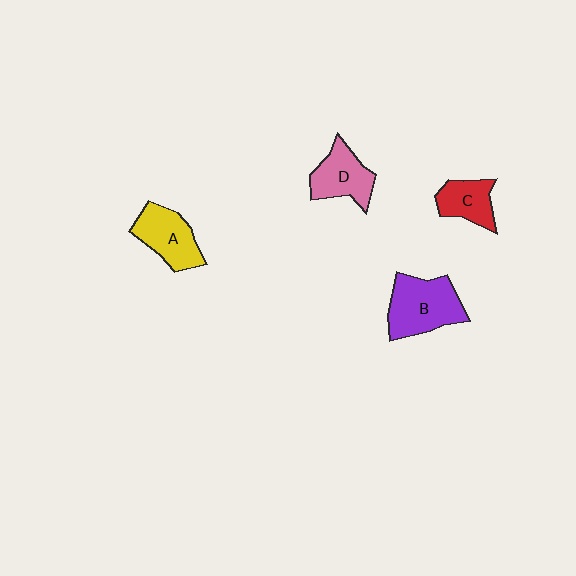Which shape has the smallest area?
Shape C (red).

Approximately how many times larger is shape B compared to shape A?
Approximately 1.3 times.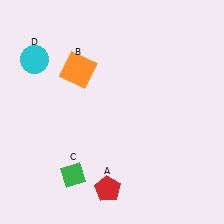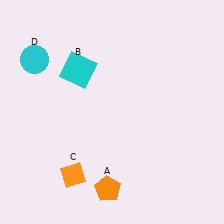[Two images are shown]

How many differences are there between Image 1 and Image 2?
There are 3 differences between the two images.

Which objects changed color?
A changed from red to orange. B changed from orange to cyan. C changed from green to orange.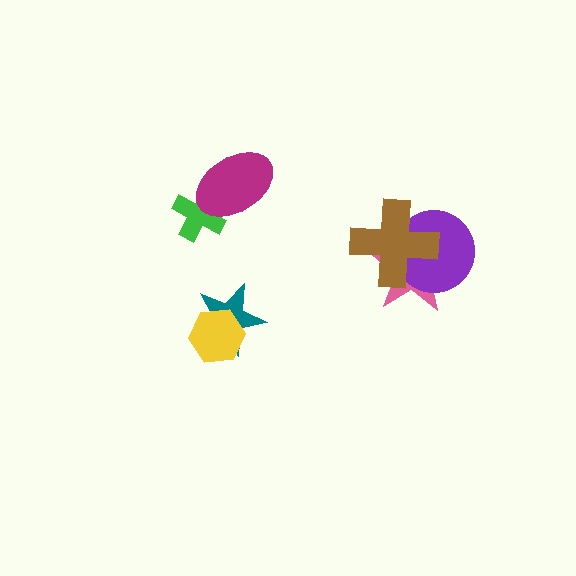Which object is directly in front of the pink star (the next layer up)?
The purple circle is directly in front of the pink star.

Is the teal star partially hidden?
Yes, it is partially covered by another shape.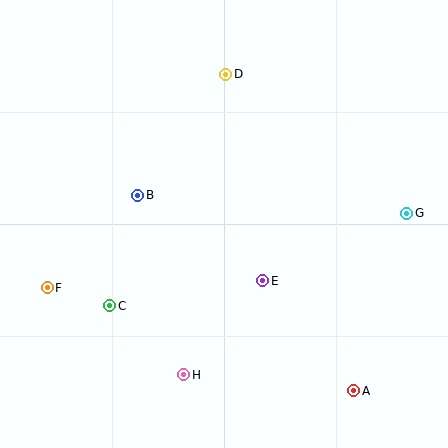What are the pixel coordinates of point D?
Point D is at (226, 74).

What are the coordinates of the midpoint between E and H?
The midpoint between E and H is at (223, 328).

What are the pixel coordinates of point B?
Point B is at (138, 195).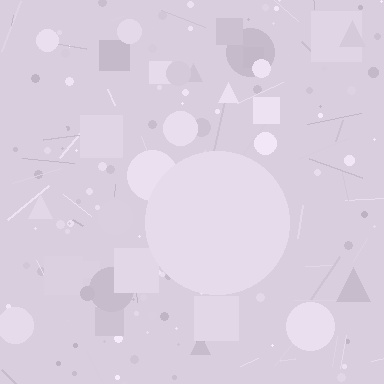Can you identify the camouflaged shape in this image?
The camouflaged shape is a circle.